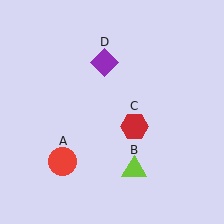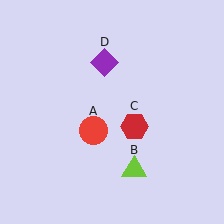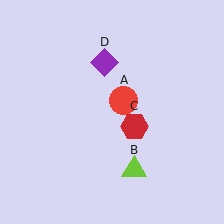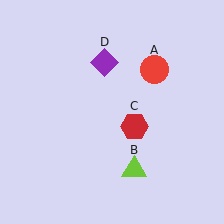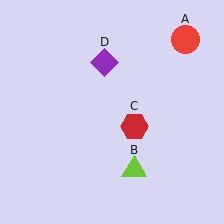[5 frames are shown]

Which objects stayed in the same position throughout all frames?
Lime triangle (object B) and red hexagon (object C) and purple diamond (object D) remained stationary.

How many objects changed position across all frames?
1 object changed position: red circle (object A).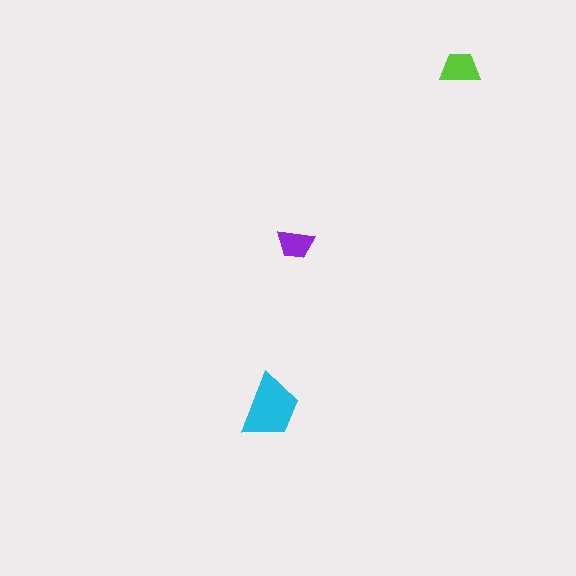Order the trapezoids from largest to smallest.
the cyan one, the lime one, the purple one.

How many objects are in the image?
There are 3 objects in the image.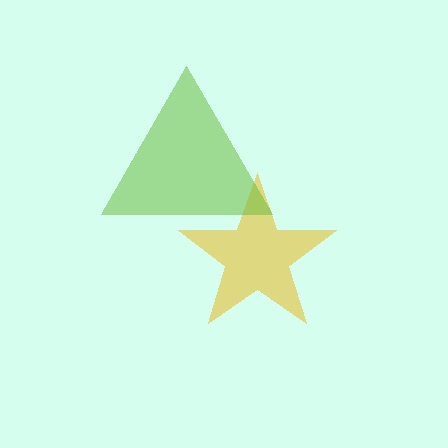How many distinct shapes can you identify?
There are 2 distinct shapes: a yellow star, a lime triangle.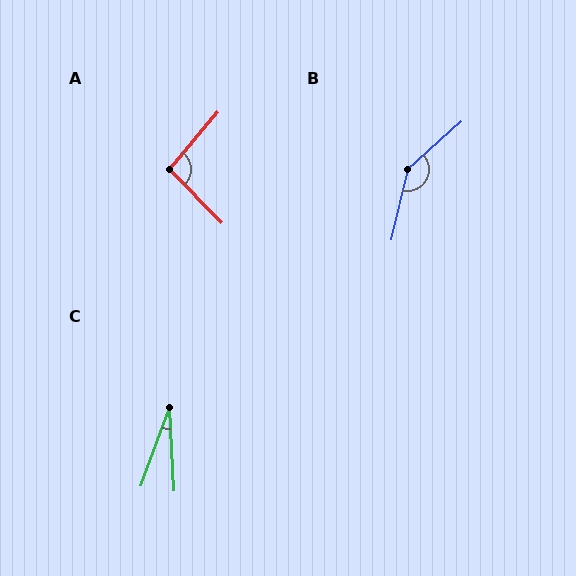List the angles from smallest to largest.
C (23°), A (96°), B (145°).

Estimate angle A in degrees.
Approximately 96 degrees.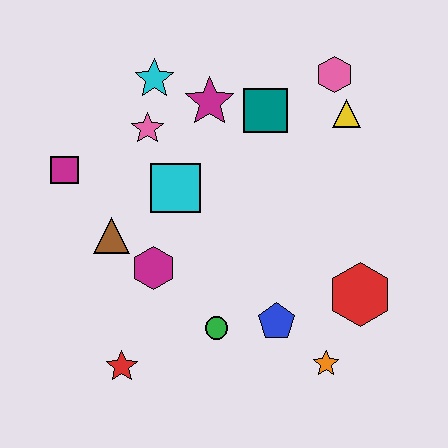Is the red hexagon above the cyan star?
No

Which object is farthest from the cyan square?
The orange star is farthest from the cyan square.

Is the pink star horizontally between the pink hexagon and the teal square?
No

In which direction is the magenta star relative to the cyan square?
The magenta star is above the cyan square.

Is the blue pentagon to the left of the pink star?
No